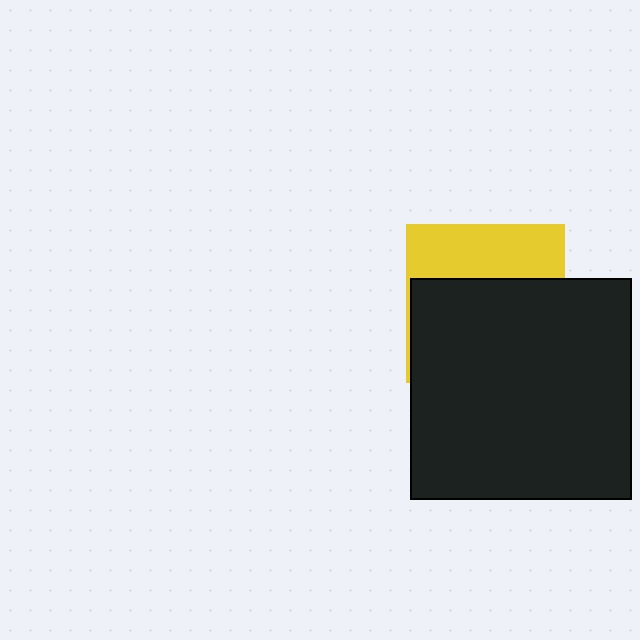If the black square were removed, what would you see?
You would see the complete yellow square.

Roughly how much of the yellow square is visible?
A small part of it is visible (roughly 35%).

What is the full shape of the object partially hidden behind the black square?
The partially hidden object is a yellow square.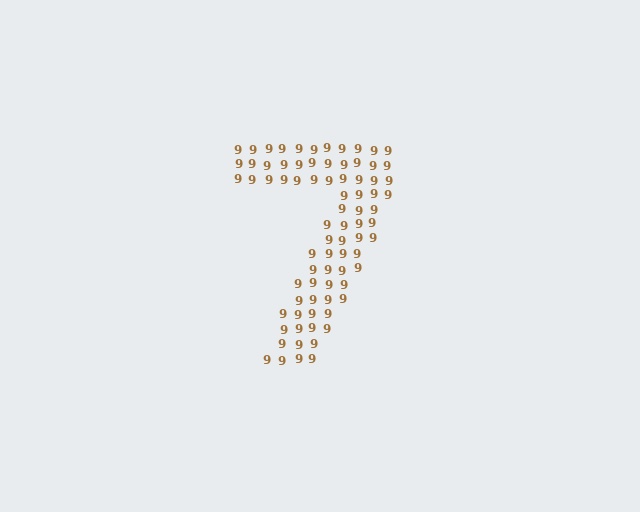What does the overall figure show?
The overall figure shows the digit 7.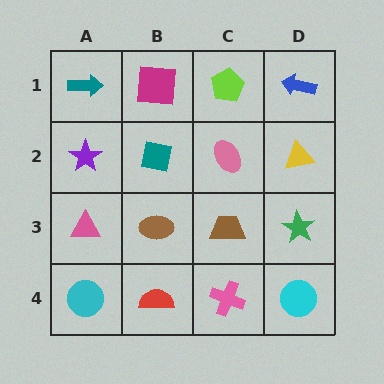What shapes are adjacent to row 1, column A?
A purple star (row 2, column A), a magenta square (row 1, column B).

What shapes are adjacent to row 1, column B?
A teal square (row 2, column B), a teal arrow (row 1, column A), a lime pentagon (row 1, column C).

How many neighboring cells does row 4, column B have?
3.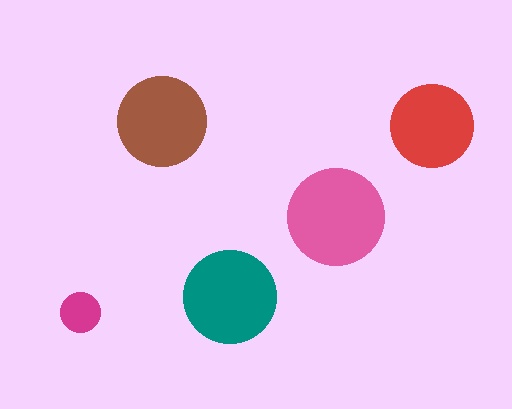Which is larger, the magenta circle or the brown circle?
The brown one.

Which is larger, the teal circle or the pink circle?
The pink one.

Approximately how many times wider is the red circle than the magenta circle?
About 2 times wider.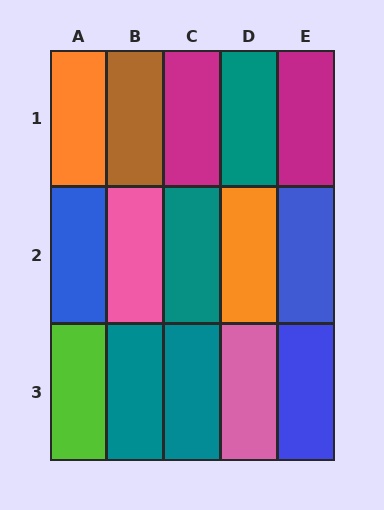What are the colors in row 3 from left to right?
Lime, teal, teal, pink, blue.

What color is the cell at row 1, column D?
Teal.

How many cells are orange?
2 cells are orange.